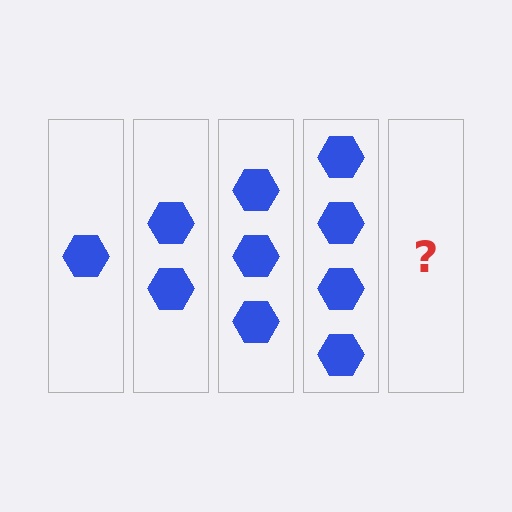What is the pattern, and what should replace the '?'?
The pattern is that each step adds one more hexagon. The '?' should be 5 hexagons.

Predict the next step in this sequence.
The next step is 5 hexagons.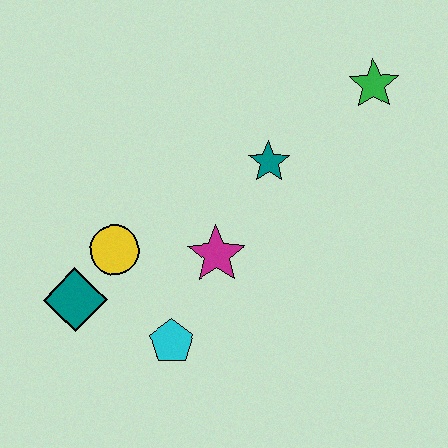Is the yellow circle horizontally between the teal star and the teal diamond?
Yes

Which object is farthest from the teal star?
The teal diamond is farthest from the teal star.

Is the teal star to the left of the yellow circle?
No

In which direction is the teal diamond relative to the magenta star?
The teal diamond is to the left of the magenta star.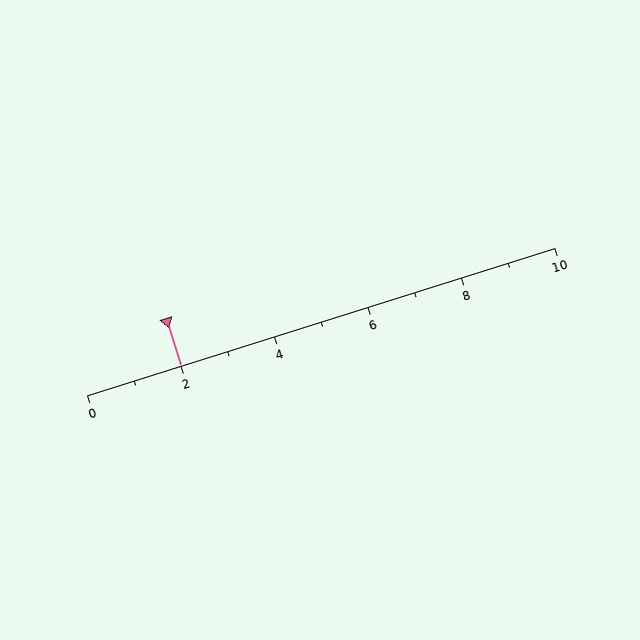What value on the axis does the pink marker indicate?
The marker indicates approximately 2.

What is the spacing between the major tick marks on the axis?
The major ticks are spaced 2 apart.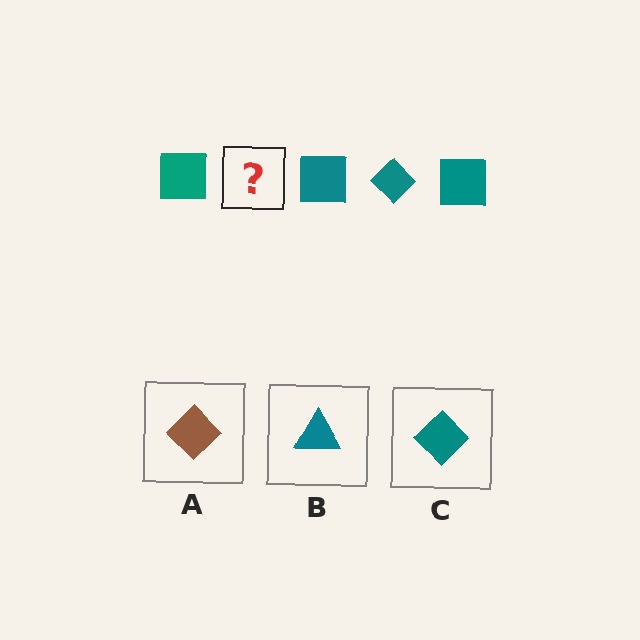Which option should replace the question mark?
Option C.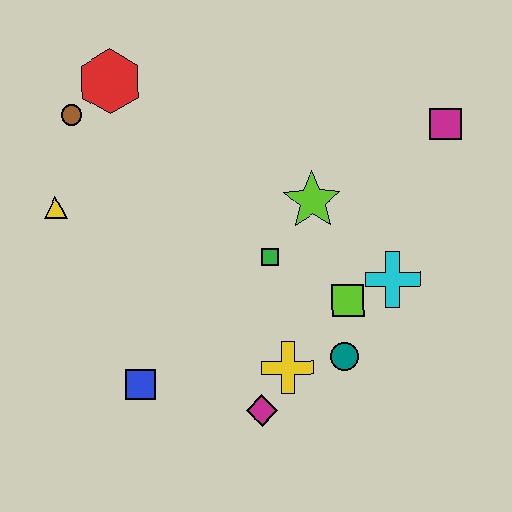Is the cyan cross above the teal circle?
Yes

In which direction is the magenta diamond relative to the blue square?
The magenta diamond is to the right of the blue square.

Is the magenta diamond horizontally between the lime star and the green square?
No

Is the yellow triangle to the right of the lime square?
No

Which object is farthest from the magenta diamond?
The red hexagon is farthest from the magenta diamond.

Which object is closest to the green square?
The lime star is closest to the green square.